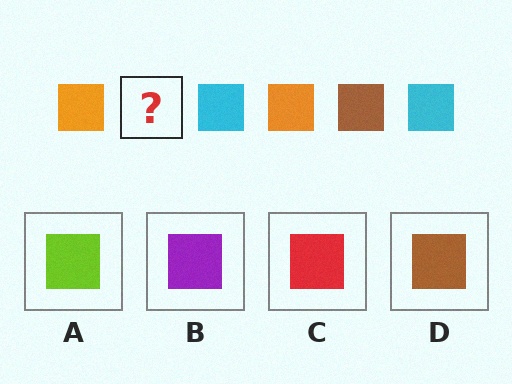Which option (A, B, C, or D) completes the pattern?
D.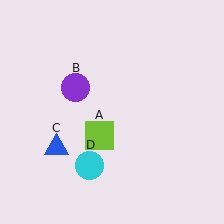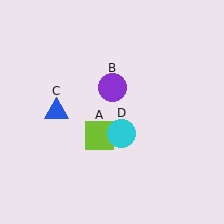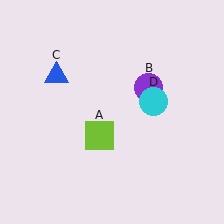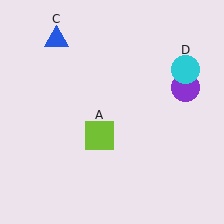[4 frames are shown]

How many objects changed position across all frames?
3 objects changed position: purple circle (object B), blue triangle (object C), cyan circle (object D).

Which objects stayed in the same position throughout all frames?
Lime square (object A) remained stationary.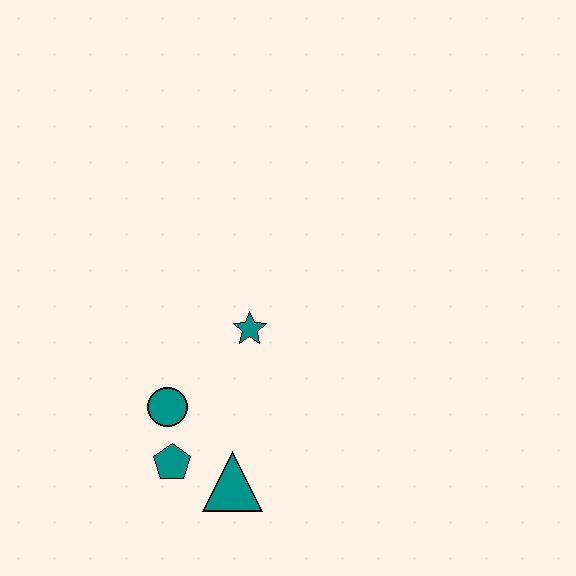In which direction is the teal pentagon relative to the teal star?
The teal pentagon is below the teal star.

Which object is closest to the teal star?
The teal circle is closest to the teal star.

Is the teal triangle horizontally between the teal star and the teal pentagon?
Yes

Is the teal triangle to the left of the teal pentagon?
No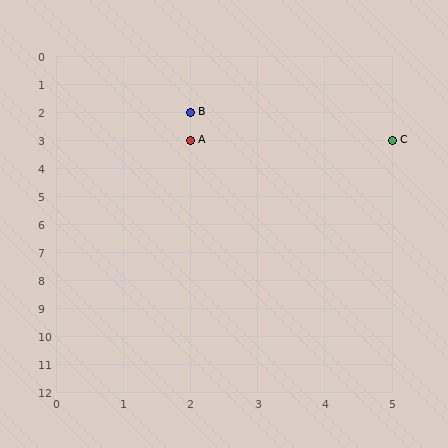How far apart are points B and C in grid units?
Points B and C are 3 columns and 1 row apart (about 3.2 grid units diagonally).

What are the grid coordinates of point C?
Point C is at grid coordinates (5, 3).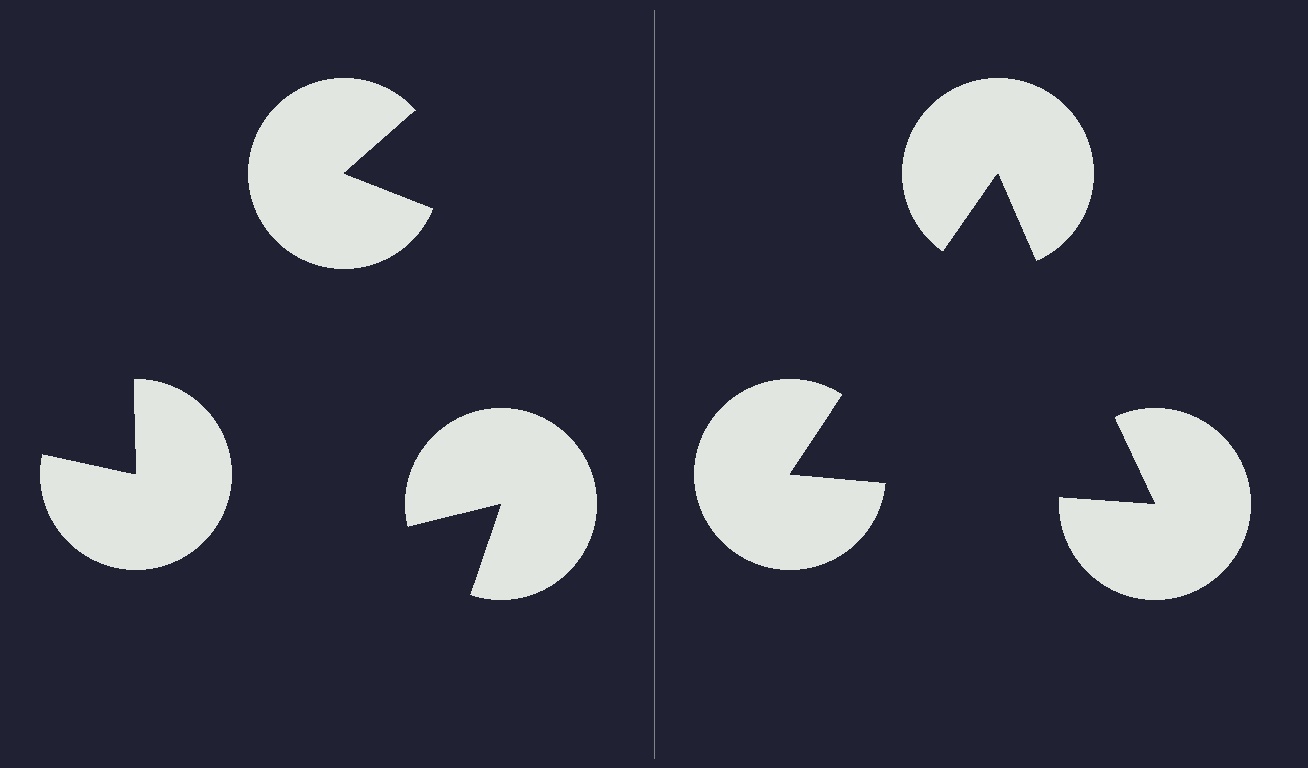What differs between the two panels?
The pac-man discs are positioned identically on both sides; only the wedge orientations differ. On the right they align to a triangle; on the left they are misaligned.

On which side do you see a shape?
An illusory triangle appears on the right side. On the left side the wedge cuts are rotated, so no coherent shape forms.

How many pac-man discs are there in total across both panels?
6 — 3 on each side.